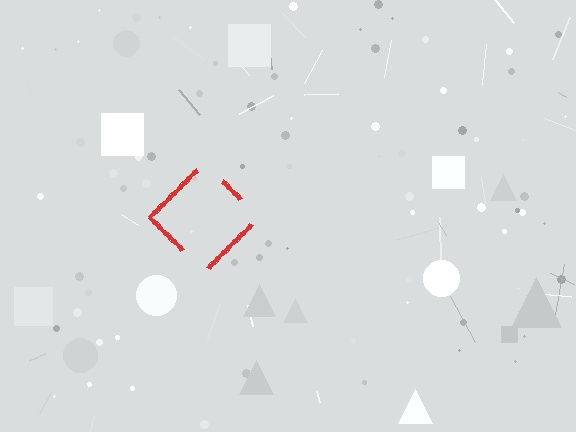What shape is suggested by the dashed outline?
The dashed outline suggests a diamond.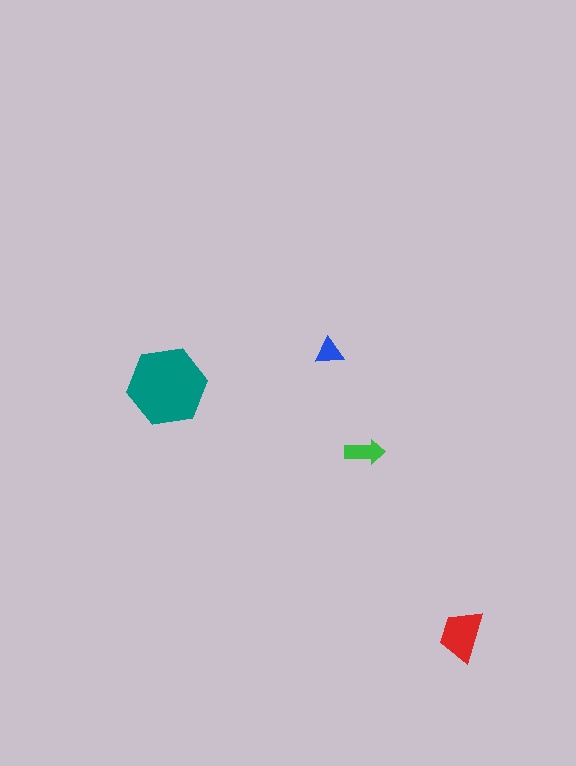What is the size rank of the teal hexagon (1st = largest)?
1st.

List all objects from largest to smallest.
The teal hexagon, the red trapezoid, the green arrow, the blue triangle.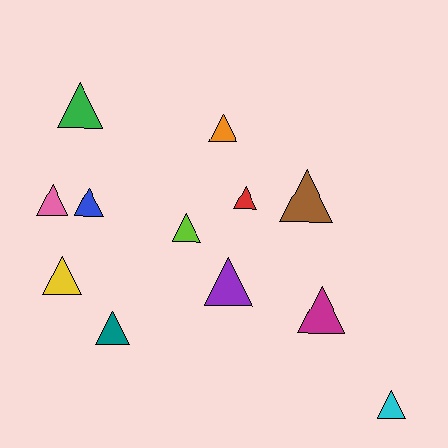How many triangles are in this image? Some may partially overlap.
There are 12 triangles.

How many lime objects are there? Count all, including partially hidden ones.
There is 1 lime object.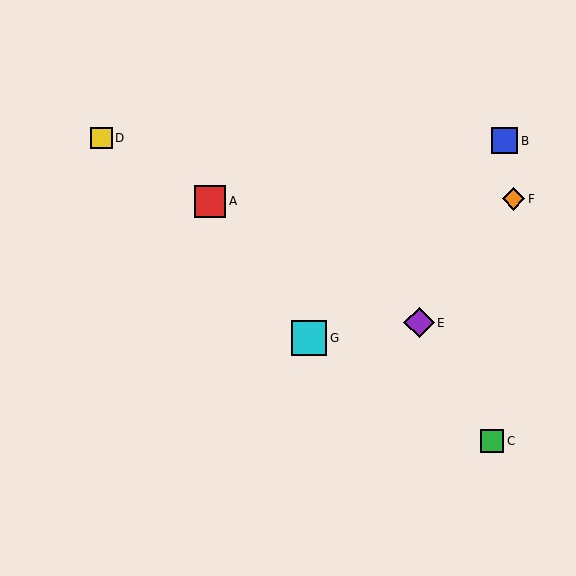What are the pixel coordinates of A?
Object A is at (210, 201).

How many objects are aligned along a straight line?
3 objects (A, D, E) are aligned along a straight line.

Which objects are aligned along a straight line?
Objects A, D, E are aligned along a straight line.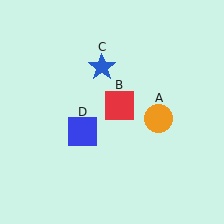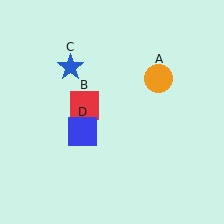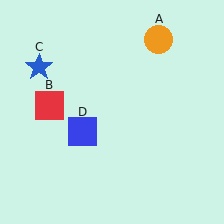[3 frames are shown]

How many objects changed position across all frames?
3 objects changed position: orange circle (object A), red square (object B), blue star (object C).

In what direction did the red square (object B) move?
The red square (object B) moved left.